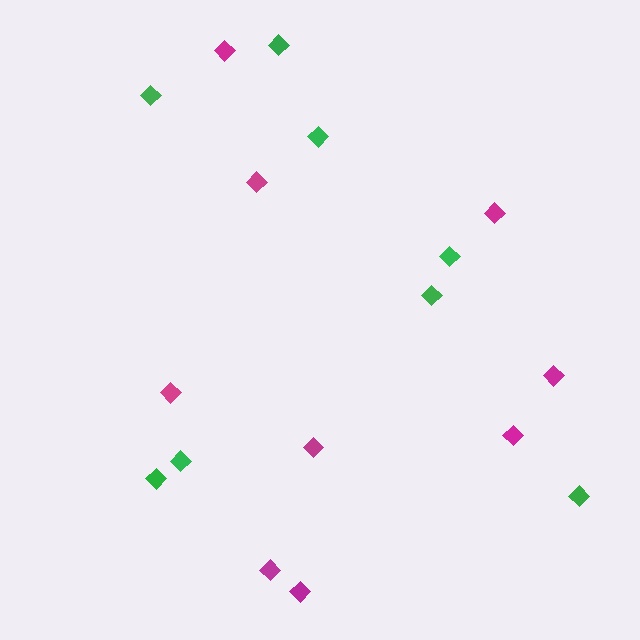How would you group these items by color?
There are 2 groups: one group of green diamonds (8) and one group of magenta diamonds (9).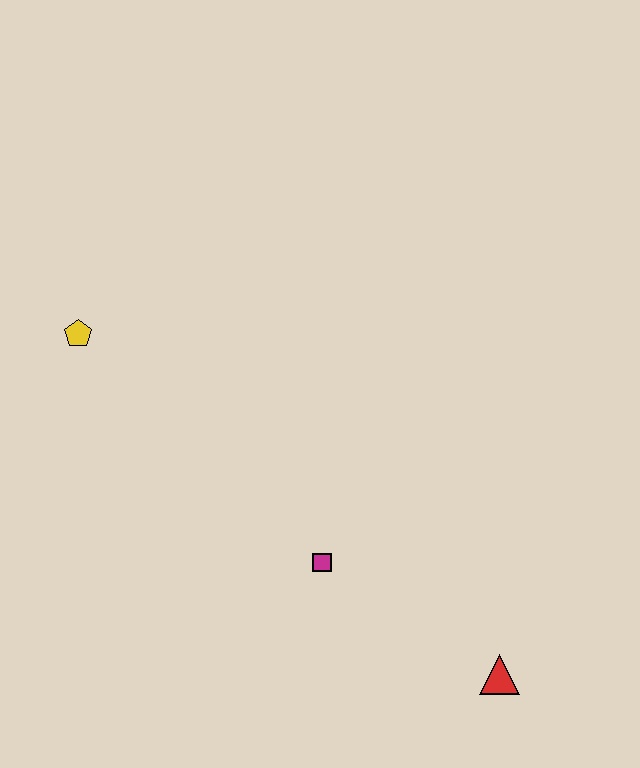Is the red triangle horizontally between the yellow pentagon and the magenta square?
No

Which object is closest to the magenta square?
The red triangle is closest to the magenta square.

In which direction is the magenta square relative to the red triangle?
The magenta square is to the left of the red triangle.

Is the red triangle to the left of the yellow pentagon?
No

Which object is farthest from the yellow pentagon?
The red triangle is farthest from the yellow pentagon.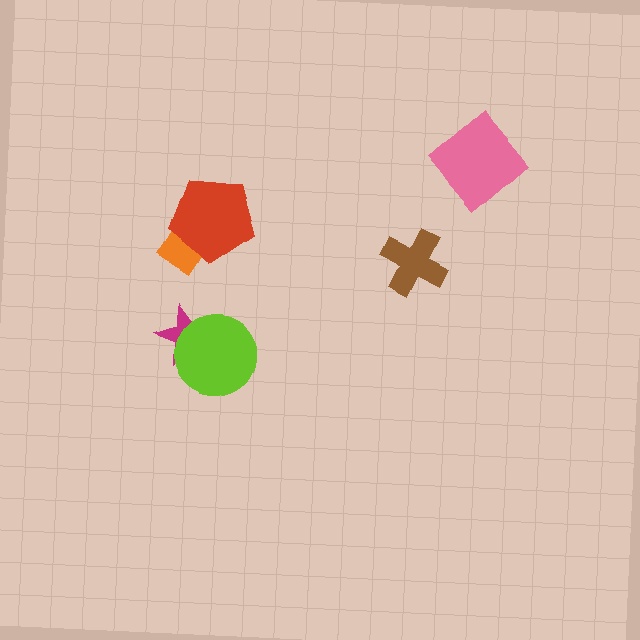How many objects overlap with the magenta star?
1 object overlaps with the magenta star.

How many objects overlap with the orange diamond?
1 object overlaps with the orange diamond.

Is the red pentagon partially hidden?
No, no other shape covers it.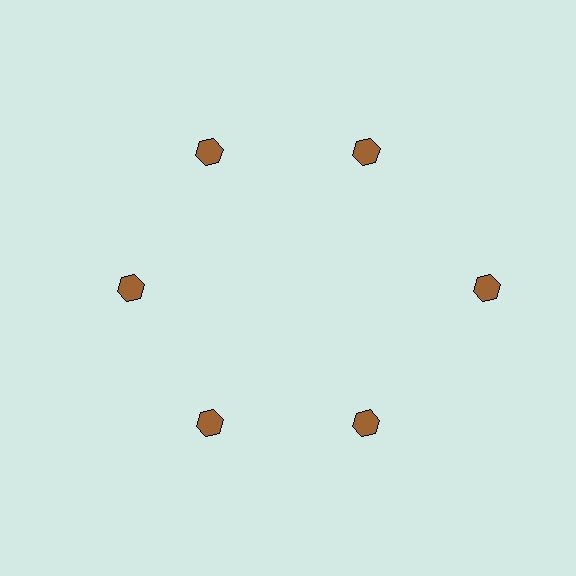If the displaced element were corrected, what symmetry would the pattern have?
It would have 6-fold rotational symmetry — the pattern would map onto itself every 60 degrees.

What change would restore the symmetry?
The symmetry would be restored by moving it inward, back onto the ring so that all 6 hexagons sit at equal angles and equal distance from the center.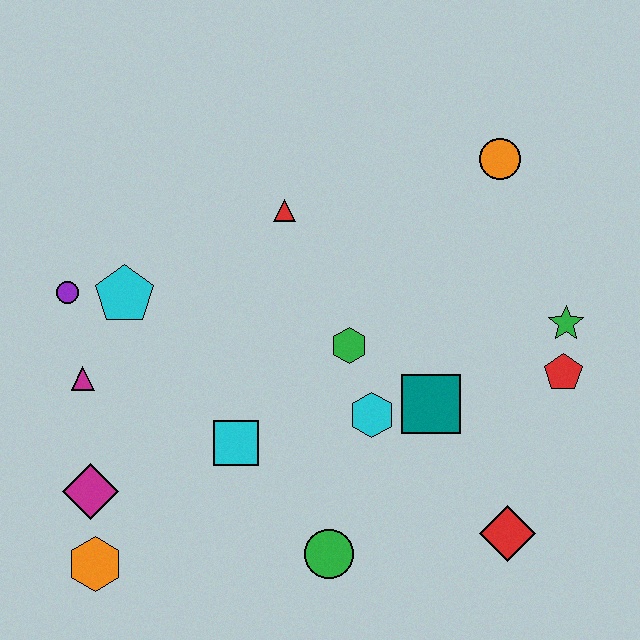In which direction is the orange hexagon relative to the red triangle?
The orange hexagon is below the red triangle.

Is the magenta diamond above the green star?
No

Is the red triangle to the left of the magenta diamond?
No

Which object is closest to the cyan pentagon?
The purple circle is closest to the cyan pentagon.